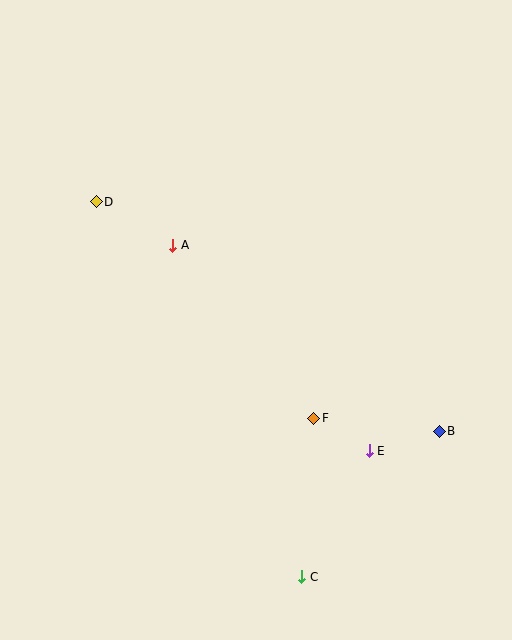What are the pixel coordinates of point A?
Point A is at (173, 245).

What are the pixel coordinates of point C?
Point C is at (302, 577).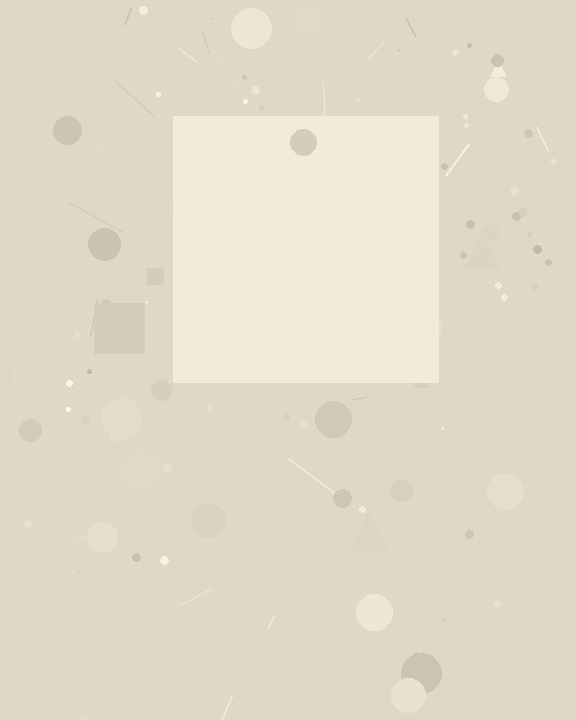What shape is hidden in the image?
A square is hidden in the image.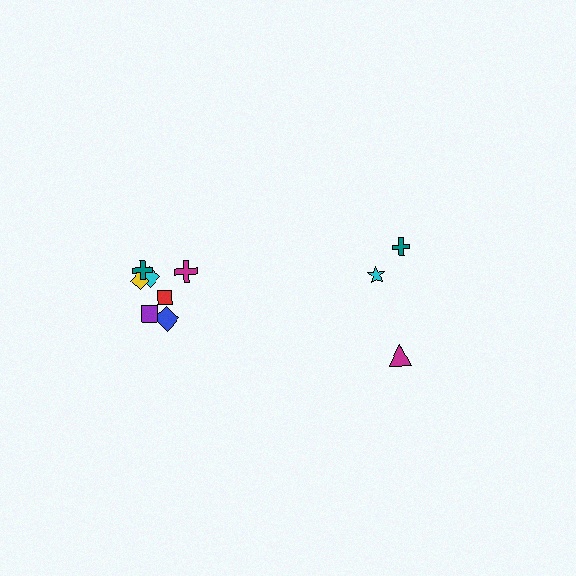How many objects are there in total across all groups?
There are 10 objects.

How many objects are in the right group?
There are 3 objects.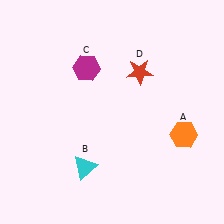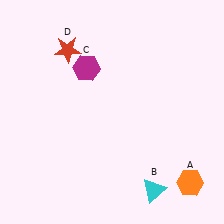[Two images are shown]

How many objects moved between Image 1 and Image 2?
3 objects moved between the two images.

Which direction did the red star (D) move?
The red star (D) moved left.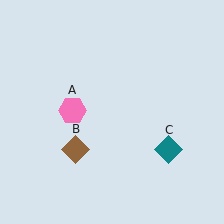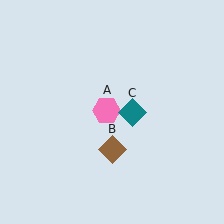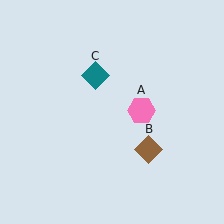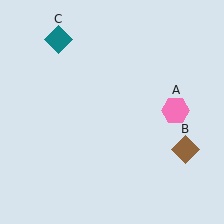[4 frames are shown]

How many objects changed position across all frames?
3 objects changed position: pink hexagon (object A), brown diamond (object B), teal diamond (object C).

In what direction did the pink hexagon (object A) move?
The pink hexagon (object A) moved right.